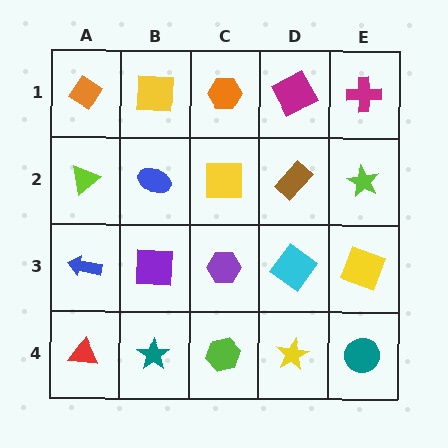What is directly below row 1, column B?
A blue ellipse.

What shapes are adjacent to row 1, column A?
A lime triangle (row 2, column A), a yellow square (row 1, column B).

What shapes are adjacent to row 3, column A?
A lime triangle (row 2, column A), a red triangle (row 4, column A), a purple square (row 3, column B).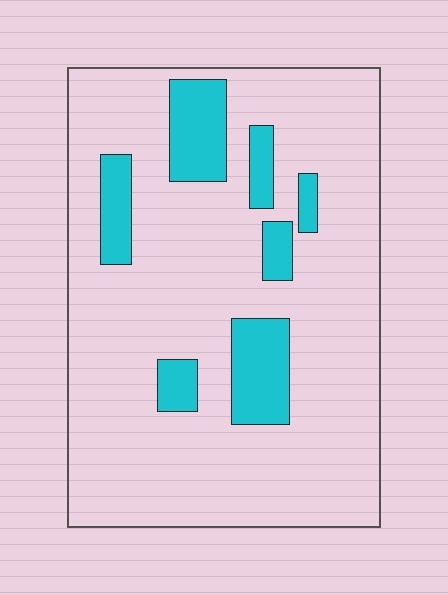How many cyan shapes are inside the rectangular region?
7.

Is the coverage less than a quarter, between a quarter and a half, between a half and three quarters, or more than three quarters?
Less than a quarter.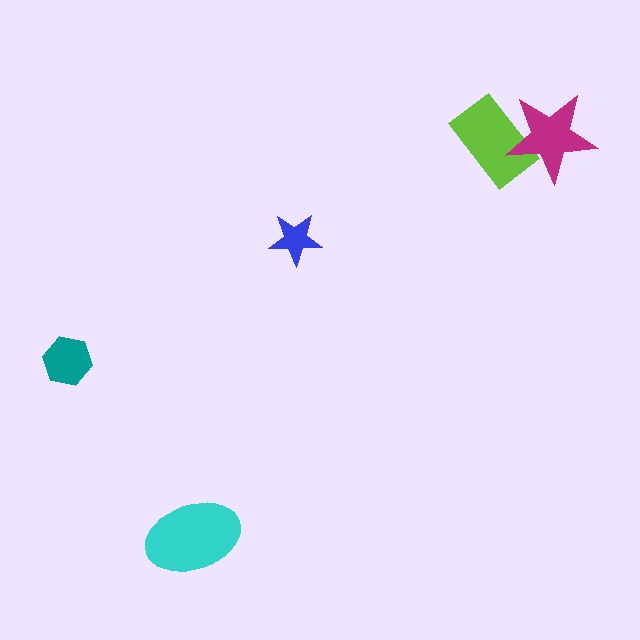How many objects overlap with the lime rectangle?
1 object overlaps with the lime rectangle.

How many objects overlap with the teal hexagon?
0 objects overlap with the teal hexagon.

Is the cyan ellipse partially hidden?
No, no other shape covers it.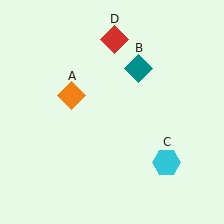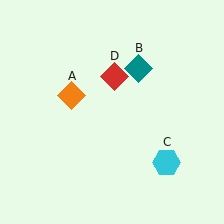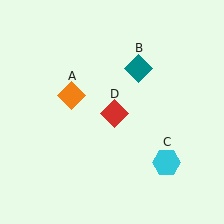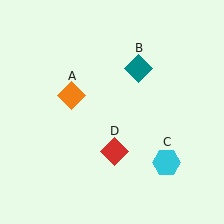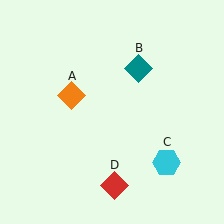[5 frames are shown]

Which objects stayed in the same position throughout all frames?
Orange diamond (object A) and teal diamond (object B) and cyan hexagon (object C) remained stationary.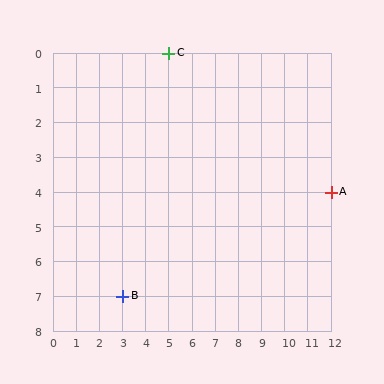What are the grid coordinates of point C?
Point C is at grid coordinates (5, 0).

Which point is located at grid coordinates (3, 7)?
Point B is at (3, 7).